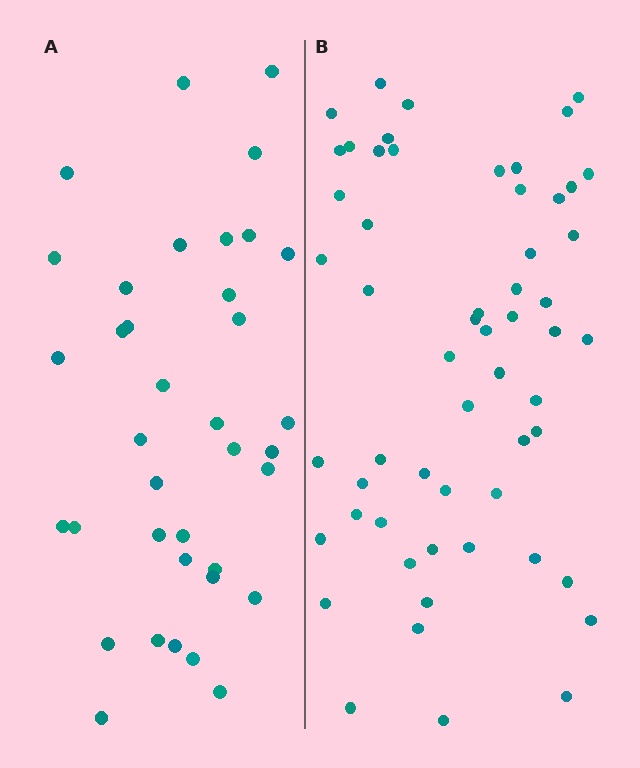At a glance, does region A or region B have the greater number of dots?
Region B (the right region) has more dots.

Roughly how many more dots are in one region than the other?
Region B has approximately 20 more dots than region A.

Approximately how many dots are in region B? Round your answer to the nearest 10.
About 60 dots. (The exact count is 57, which rounds to 60.)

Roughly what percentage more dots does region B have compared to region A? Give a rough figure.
About 55% more.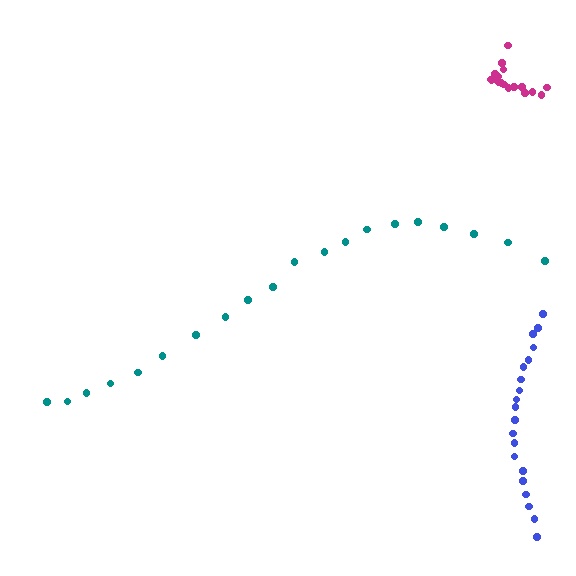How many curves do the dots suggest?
There are 3 distinct paths.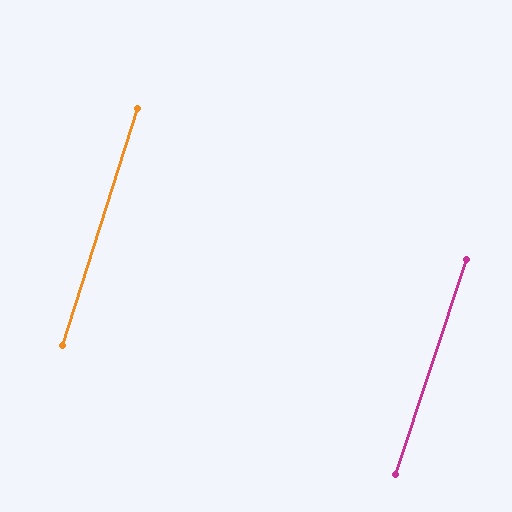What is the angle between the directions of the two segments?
Approximately 1 degree.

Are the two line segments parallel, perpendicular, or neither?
Parallel — their directions differ by only 0.7°.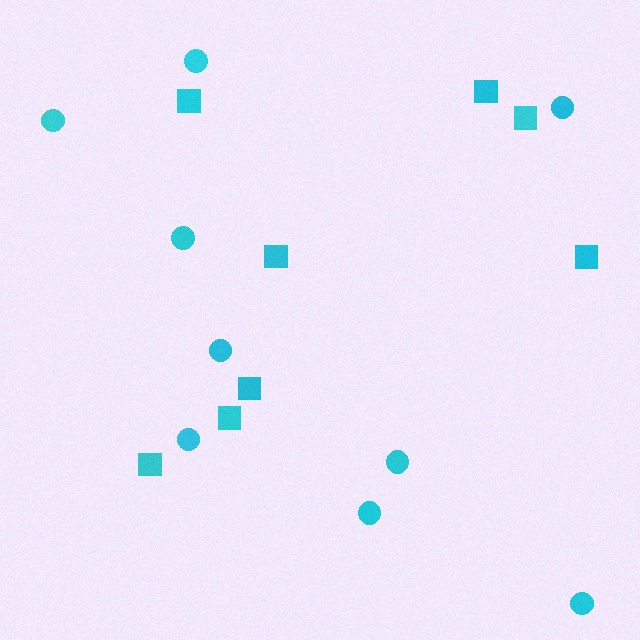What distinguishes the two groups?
There are 2 groups: one group of squares (8) and one group of circles (9).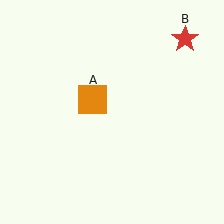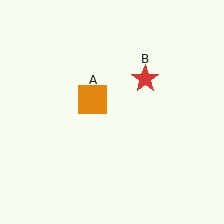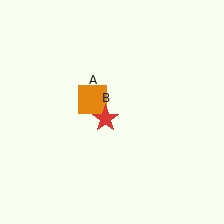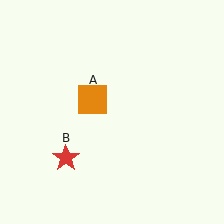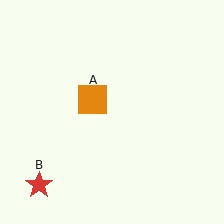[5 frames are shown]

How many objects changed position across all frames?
1 object changed position: red star (object B).